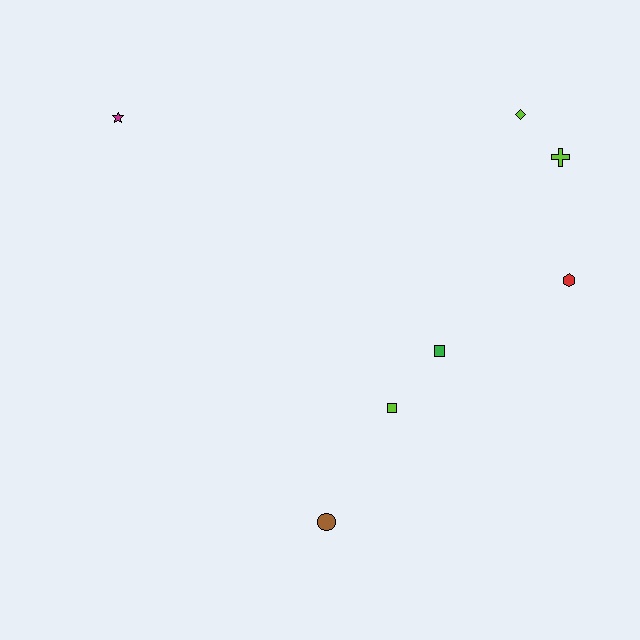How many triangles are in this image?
There are no triangles.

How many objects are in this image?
There are 7 objects.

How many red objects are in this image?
There is 1 red object.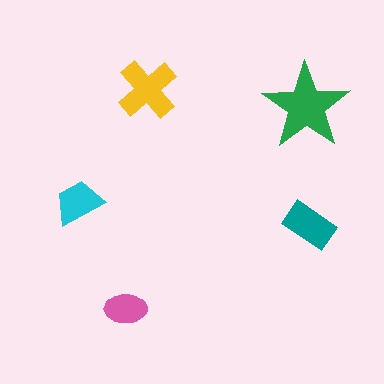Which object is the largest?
The green star.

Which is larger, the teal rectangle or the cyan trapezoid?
The teal rectangle.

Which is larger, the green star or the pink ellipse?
The green star.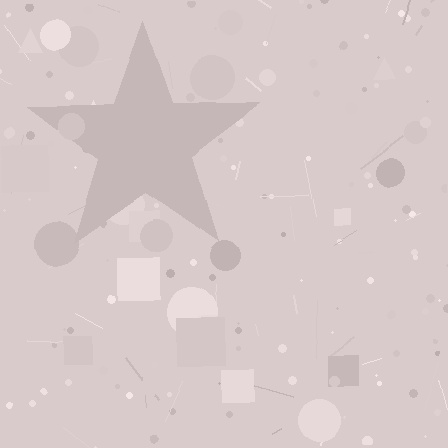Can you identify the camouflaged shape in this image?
The camouflaged shape is a star.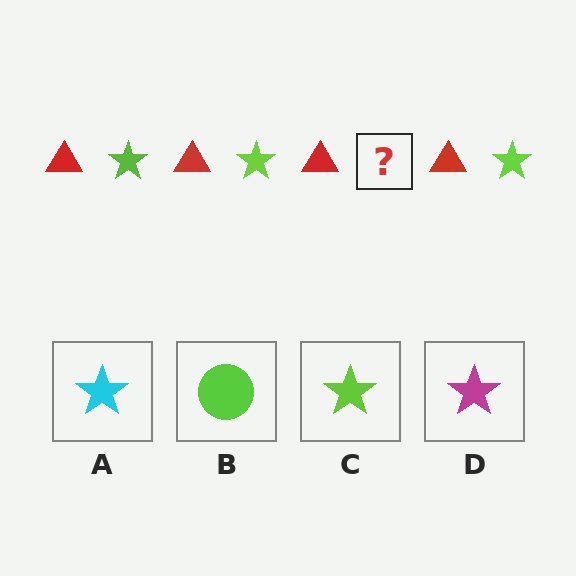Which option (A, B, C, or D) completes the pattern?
C.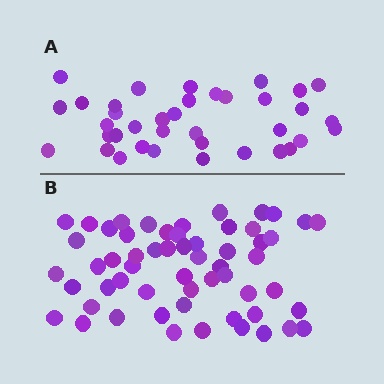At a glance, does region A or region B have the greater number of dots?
Region B (the bottom region) has more dots.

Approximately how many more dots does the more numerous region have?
Region B has approximately 20 more dots than region A.